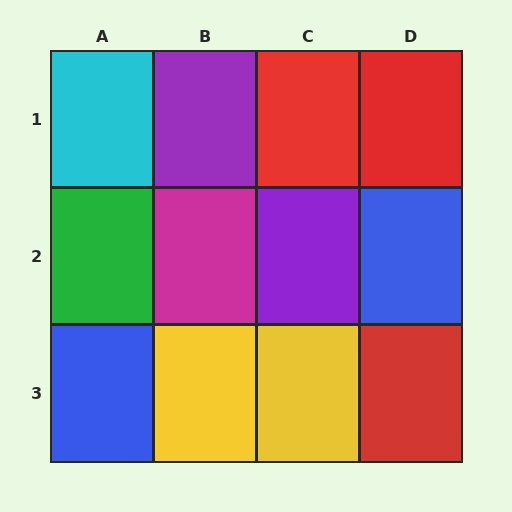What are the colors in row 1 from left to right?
Cyan, purple, red, red.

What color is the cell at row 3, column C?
Yellow.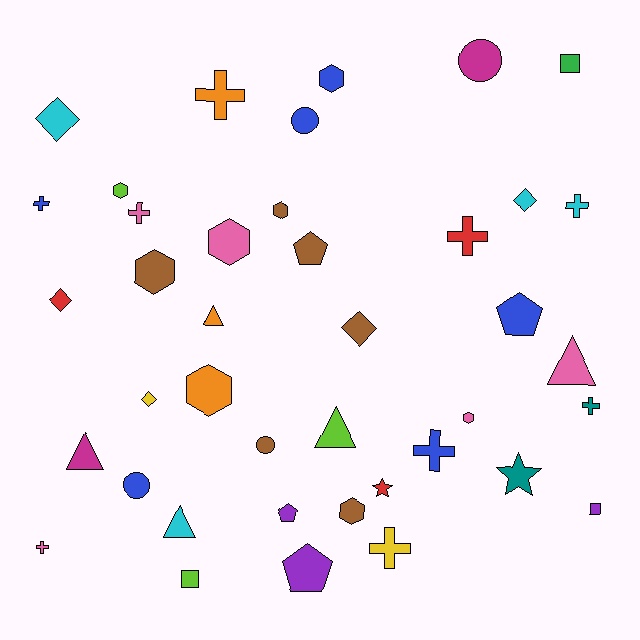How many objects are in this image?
There are 40 objects.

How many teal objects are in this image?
There are 2 teal objects.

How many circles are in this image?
There are 4 circles.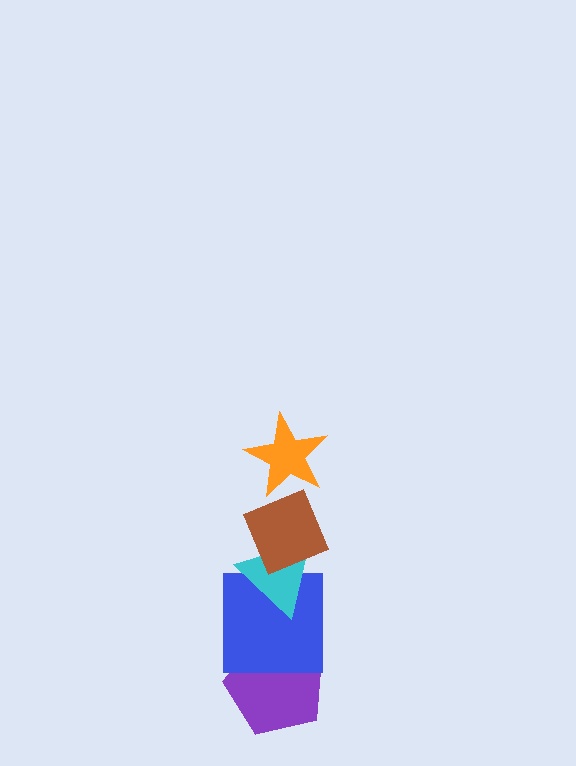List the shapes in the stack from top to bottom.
From top to bottom: the orange star, the brown diamond, the cyan triangle, the blue square, the purple pentagon.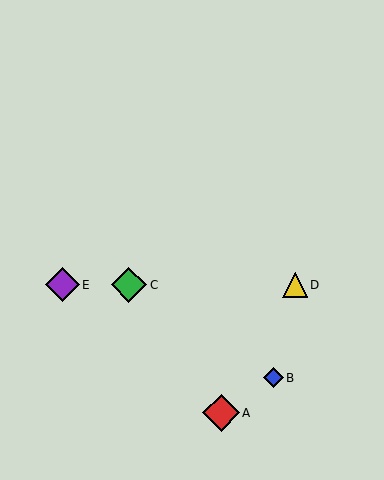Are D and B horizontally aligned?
No, D is at y≈285 and B is at y≈378.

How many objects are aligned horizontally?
3 objects (C, D, E) are aligned horizontally.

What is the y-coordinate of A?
Object A is at y≈413.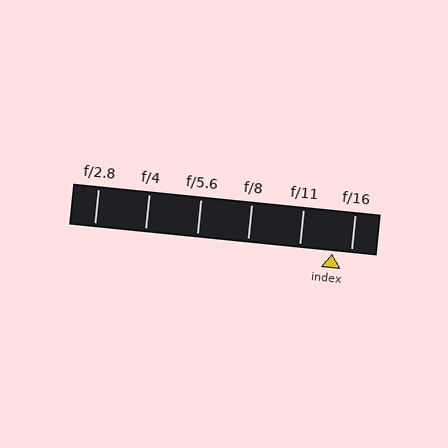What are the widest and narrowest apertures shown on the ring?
The widest aperture shown is f/2.8 and the narrowest is f/16.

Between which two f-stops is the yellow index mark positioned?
The index mark is between f/11 and f/16.